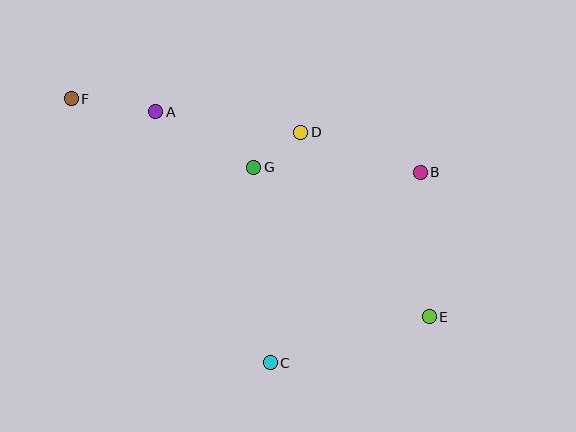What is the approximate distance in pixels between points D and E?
The distance between D and E is approximately 225 pixels.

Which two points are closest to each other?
Points D and G are closest to each other.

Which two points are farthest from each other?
Points E and F are farthest from each other.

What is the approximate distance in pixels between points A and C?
The distance between A and C is approximately 276 pixels.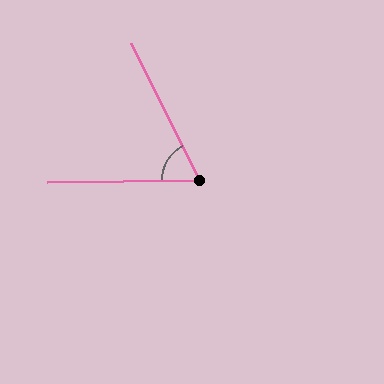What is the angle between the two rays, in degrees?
Approximately 64 degrees.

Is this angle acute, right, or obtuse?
It is acute.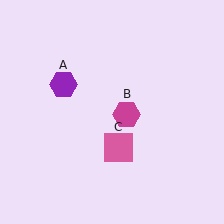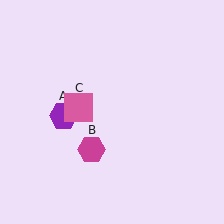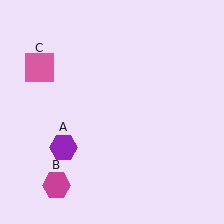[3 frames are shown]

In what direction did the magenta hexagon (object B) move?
The magenta hexagon (object B) moved down and to the left.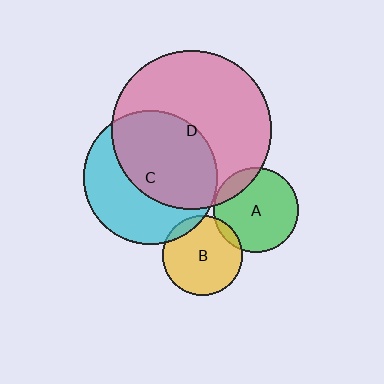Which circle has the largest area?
Circle D (pink).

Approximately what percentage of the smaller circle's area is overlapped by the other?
Approximately 55%.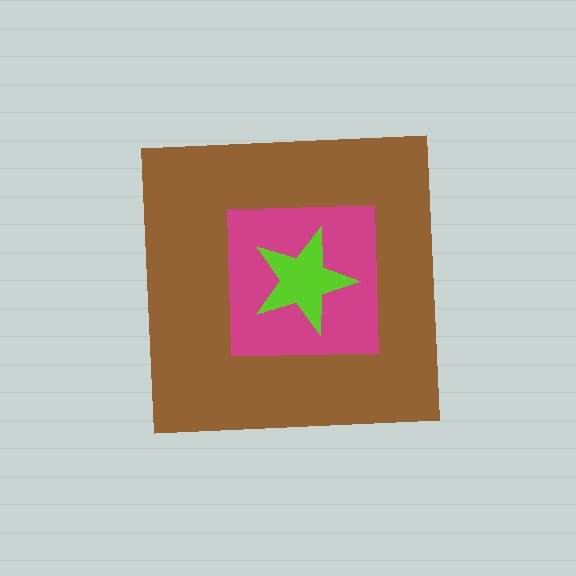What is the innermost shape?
The lime star.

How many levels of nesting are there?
3.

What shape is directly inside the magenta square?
The lime star.